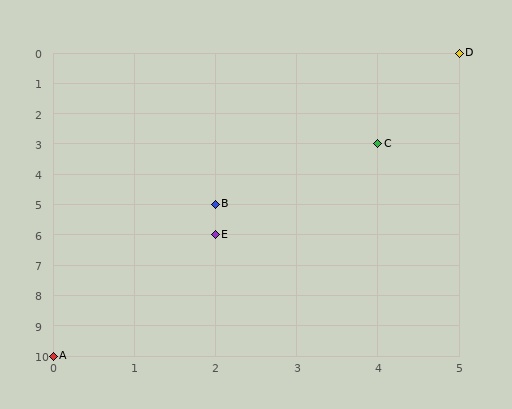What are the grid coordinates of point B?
Point B is at grid coordinates (2, 5).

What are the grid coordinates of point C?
Point C is at grid coordinates (4, 3).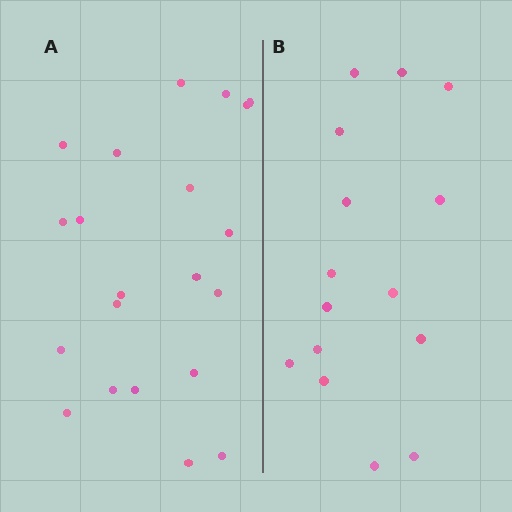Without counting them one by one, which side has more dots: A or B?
Region A (the left region) has more dots.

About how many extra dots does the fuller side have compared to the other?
Region A has about 6 more dots than region B.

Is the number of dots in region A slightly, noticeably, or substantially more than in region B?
Region A has noticeably more, but not dramatically so. The ratio is roughly 1.4 to 1.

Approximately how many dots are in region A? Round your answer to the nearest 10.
About 20 dots. (The exact count is 21, which rounds to 20.)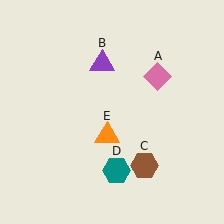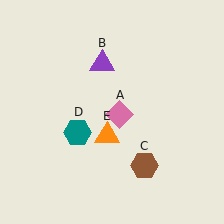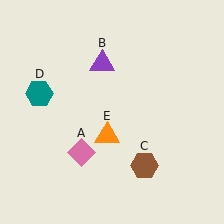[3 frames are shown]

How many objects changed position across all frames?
2 objects changed position: pink diamond (object A), teal hexagon (object D).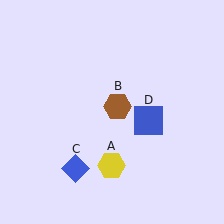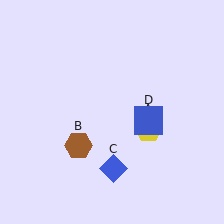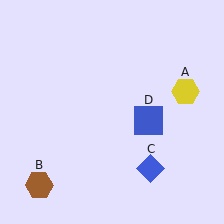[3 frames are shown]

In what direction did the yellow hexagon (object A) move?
The yellow hexagon (object A) moved up and to the right.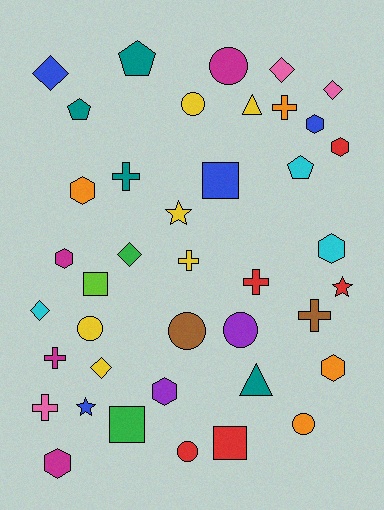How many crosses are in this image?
There are 7 crosses.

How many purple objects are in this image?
There are 2 purple objects.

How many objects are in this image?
There are 40 objects.